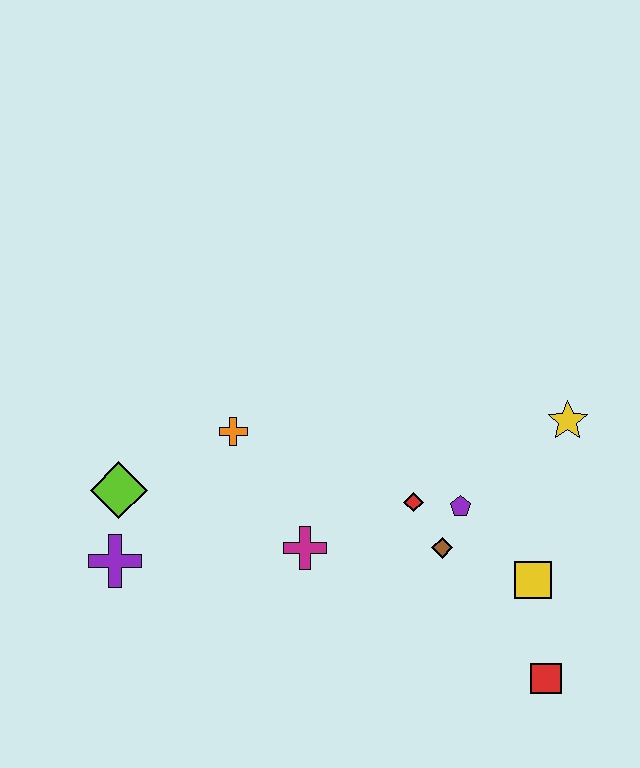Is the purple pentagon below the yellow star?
Yes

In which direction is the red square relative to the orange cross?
The red square is to the right of the orange cross.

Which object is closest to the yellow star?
The purple pentagon is closest to the yellow star.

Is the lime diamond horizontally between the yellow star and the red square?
No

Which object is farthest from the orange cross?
The red square is farthest from the orange cross.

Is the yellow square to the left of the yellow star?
Yes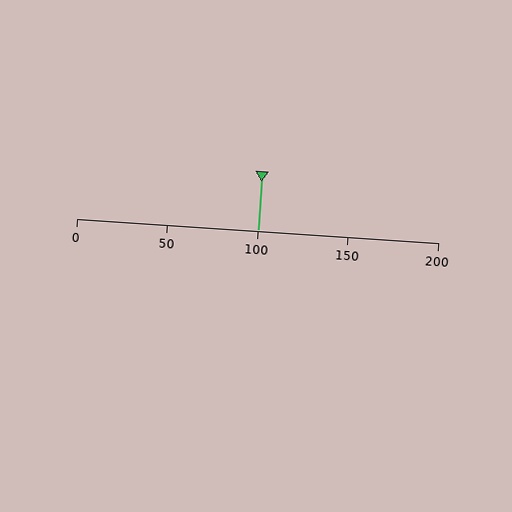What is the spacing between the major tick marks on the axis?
The major ticks are spaced 50 apart.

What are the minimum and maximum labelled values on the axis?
The axis runs from 0 to 200.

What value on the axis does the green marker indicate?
The marker indicates approximately 100.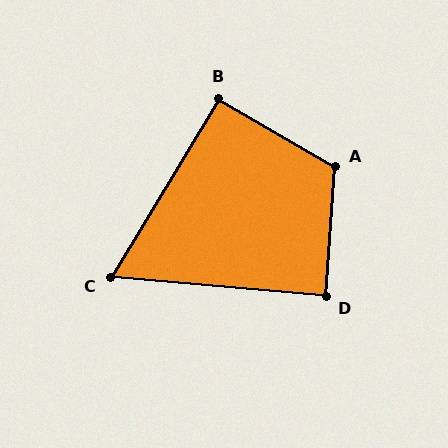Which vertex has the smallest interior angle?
C, at approximately 64 degrees.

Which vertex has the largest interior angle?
A, at approximately 116 degrees.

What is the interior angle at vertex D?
Approximately 89 degrees (approximately right).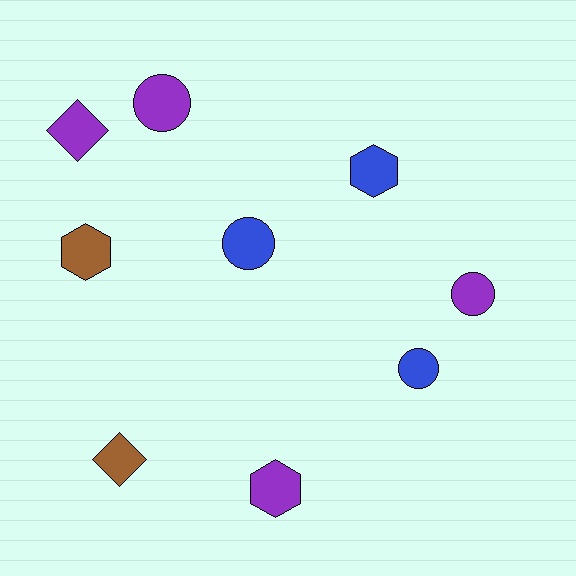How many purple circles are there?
There are 2 purple circles.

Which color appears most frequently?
Purple, with 4 objects.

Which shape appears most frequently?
Circle, with 4 objects.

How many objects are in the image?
There are 9 objects.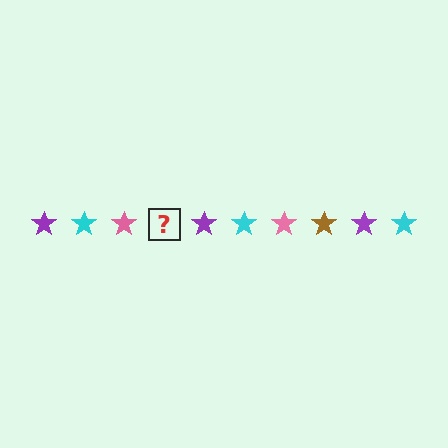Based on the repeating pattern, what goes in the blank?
The blank should be a brown star.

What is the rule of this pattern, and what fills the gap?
The rule is that the pattern cycles through purple, cyan, pink, brown stars. The gap should be filled with a brown star.